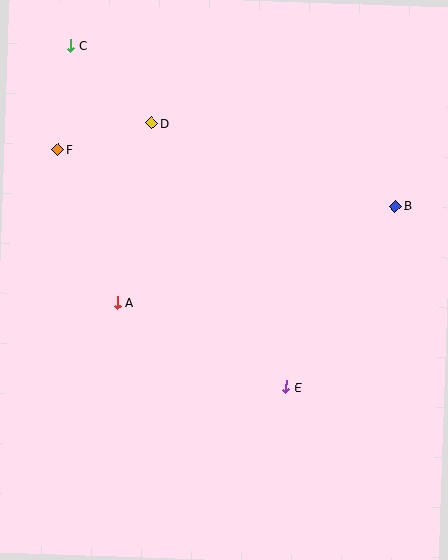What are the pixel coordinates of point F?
Point F is at (58, 150).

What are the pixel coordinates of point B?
Point B is at (395, 206).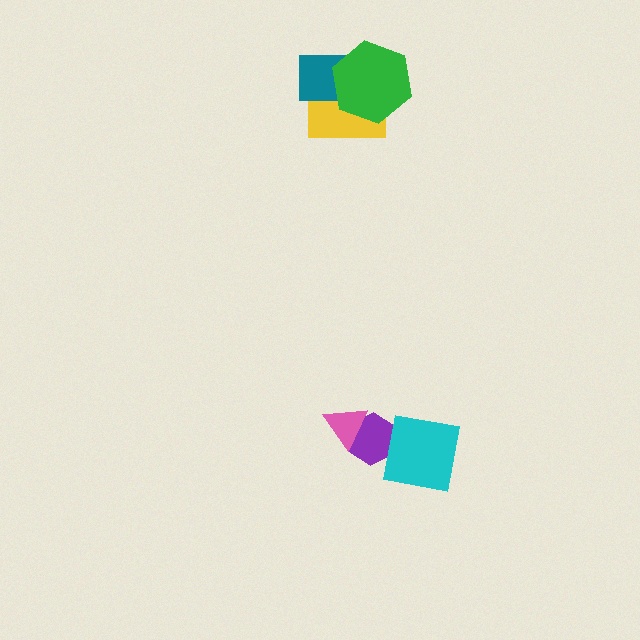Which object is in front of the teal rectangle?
The green hexagon is in front of the teal rectangle.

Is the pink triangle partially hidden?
No, no other shape covers it.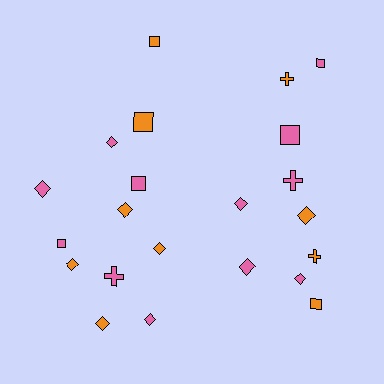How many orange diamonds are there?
There are 5 orange diamonds.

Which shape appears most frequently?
Diamond, with 11 objects.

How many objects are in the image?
There are 22 objects.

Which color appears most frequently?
Pink, with 12 objects.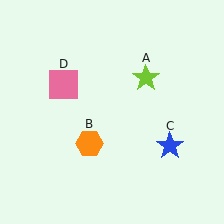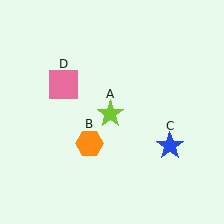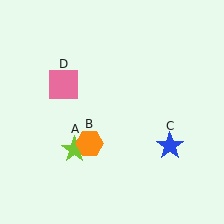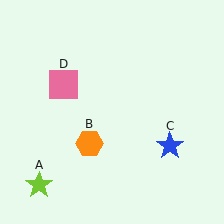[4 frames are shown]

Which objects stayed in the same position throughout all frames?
Orange hexagon (object B) and blue star (object C) and pink square (object D) remained stationary.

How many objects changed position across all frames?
1 object changed position: lime star (object A).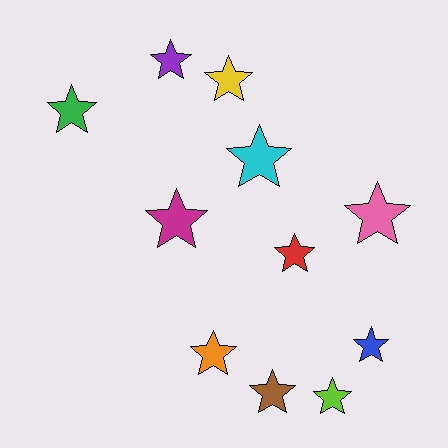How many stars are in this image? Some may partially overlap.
There are 11 stars.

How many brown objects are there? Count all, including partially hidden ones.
There is 1 brown object.